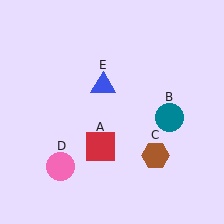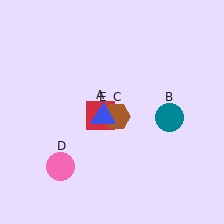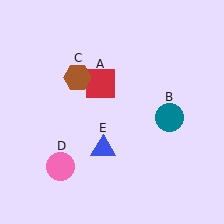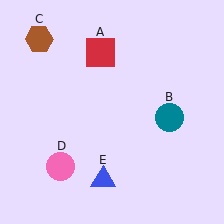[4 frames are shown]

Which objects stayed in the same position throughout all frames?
Teal circle (object B) and pink circle (object D) remained stationary.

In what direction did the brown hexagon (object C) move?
The brown hexagon (object C) moved up and to the left.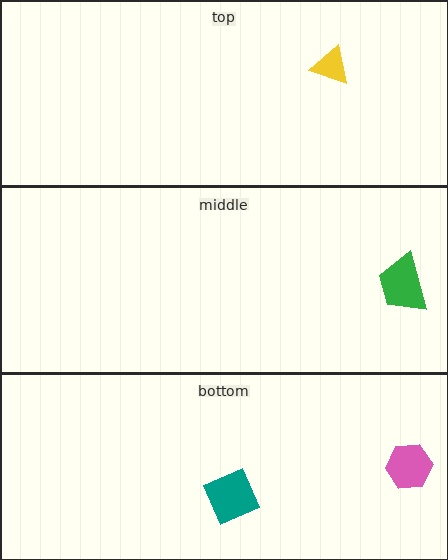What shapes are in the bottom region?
The teal square, the pink hexagon.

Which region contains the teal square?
The bottom region.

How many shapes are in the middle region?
1.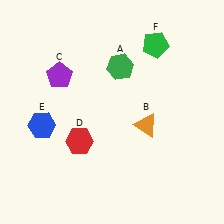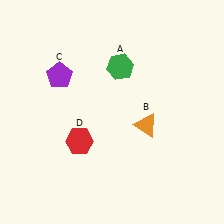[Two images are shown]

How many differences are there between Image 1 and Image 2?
There are 2 differences between the two images.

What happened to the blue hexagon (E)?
The blue hexagon (E) was removed in Image 2. It was in the bottom-left area of Image 1.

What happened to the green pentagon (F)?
The green pentagon (F) was removed in Image 2. It was in the top-right area of Image 1.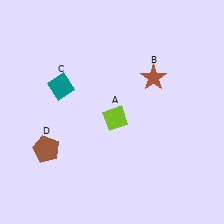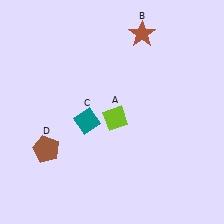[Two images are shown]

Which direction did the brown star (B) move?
The brown star (B) moved up.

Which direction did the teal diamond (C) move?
The teal diamond (C) moved down.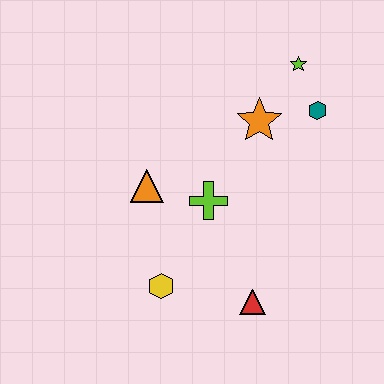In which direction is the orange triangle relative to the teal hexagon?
The orange triangle is to the left of the teal hexagon.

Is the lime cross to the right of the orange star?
No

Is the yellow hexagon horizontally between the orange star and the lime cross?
No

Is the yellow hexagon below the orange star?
Yes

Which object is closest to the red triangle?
The yellow hexagon is closest to the red triangle.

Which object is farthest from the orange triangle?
The lime star is farthest from the orange triangle.